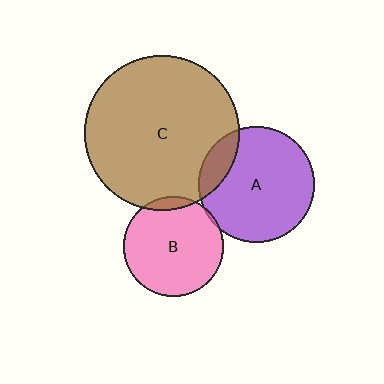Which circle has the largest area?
Circle C (brown).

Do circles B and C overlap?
Yes.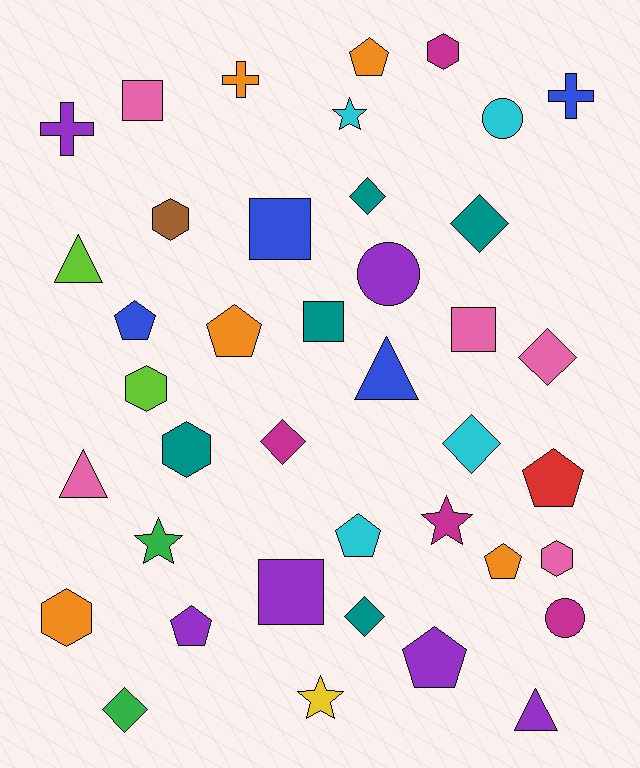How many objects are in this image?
There are 40 objects.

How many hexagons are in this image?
There are 6 hexagons.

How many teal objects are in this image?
There are 5 teal objects.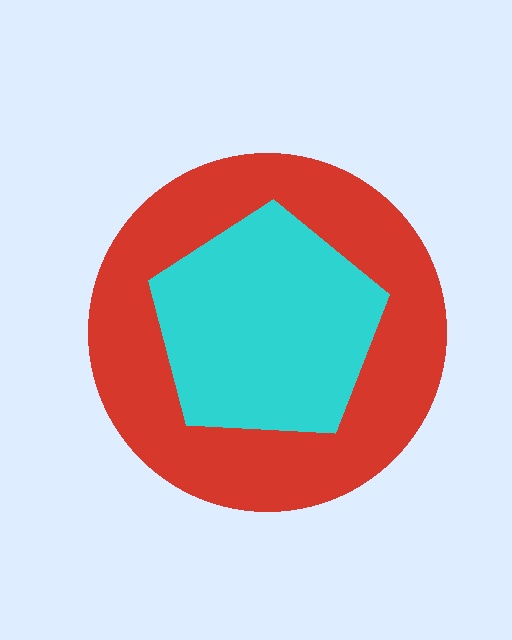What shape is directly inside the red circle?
The cyan pentagon.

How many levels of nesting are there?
2.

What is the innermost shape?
The cyan pentagon.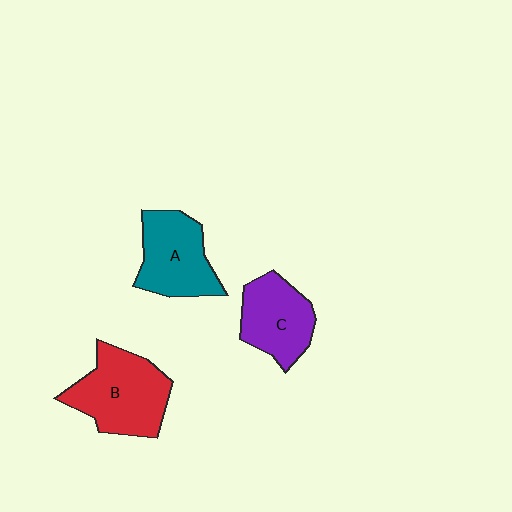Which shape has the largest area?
Shape B (red).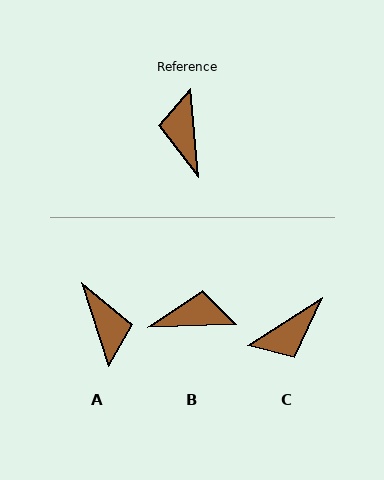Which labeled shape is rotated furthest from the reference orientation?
A, about 168 degrees away.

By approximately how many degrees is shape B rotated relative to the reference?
Approximately 94 degrees clockwise.